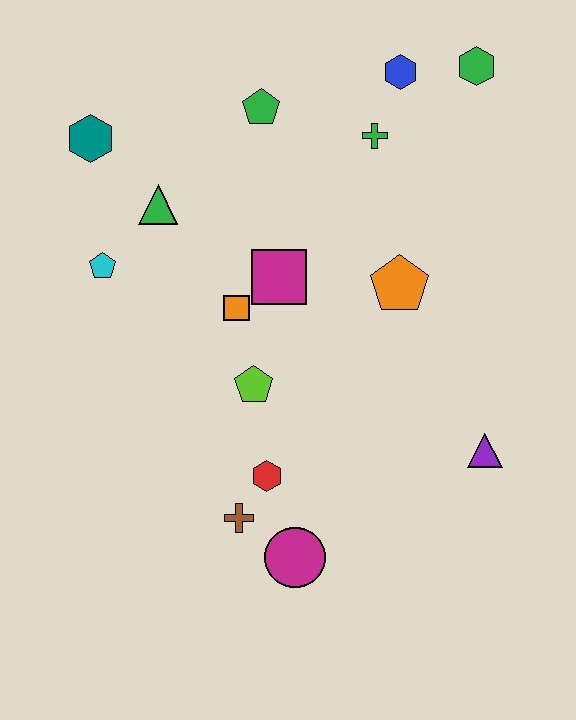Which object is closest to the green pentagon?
The green cross is closest to the green pentagon.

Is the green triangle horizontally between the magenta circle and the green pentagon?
No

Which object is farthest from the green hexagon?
The magenta circle is farthest from the green hexagon.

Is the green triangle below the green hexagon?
Yes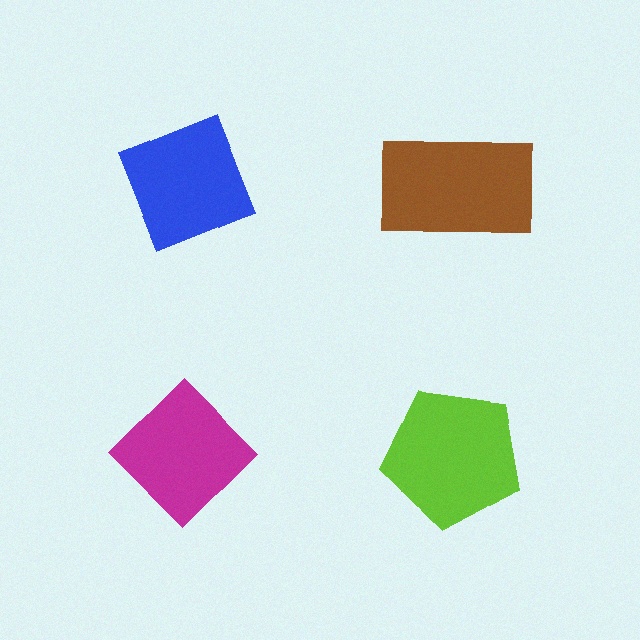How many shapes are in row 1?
2 shapes.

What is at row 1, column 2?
A brown rectangle.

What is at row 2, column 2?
A lime pentagon.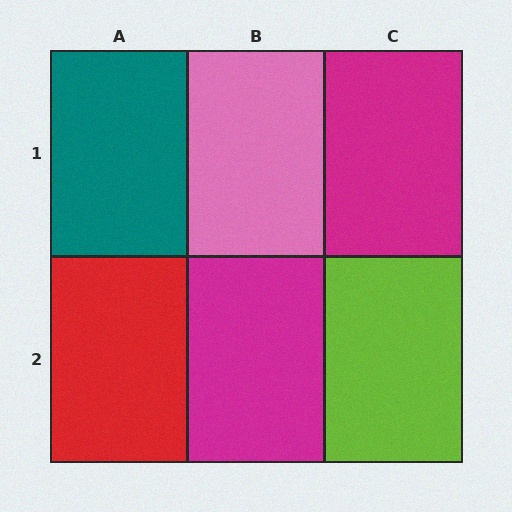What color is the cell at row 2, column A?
Red.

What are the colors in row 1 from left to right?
Teal, pink, magenta.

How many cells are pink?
1 cell is pink.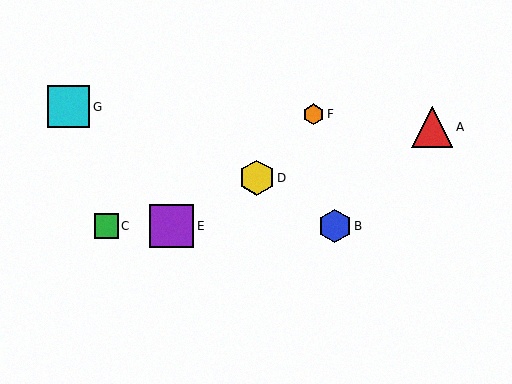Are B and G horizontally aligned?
No, B is at y≈226 and G is at y≈107.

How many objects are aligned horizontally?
3 objects (B, C, E) are aligned horizontally.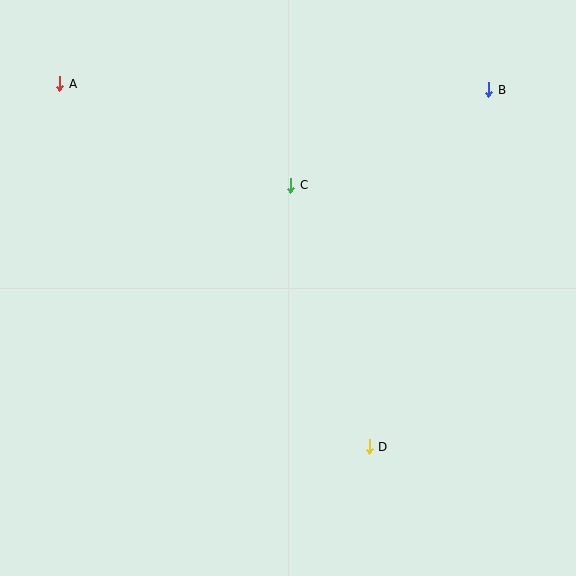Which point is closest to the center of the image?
Point C at (291, 185) is closest to the center.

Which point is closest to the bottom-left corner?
Point D is closest to the bottom-left corner.